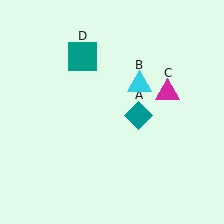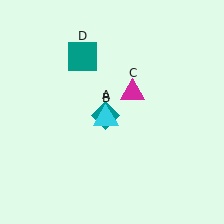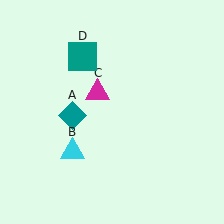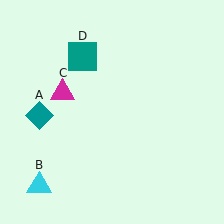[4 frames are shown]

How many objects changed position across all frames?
3 objects changed position: teal diamond (object A), cyan triangle (object B), magenta triangle (object C).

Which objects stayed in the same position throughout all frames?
Teal square (object D) remained stationary.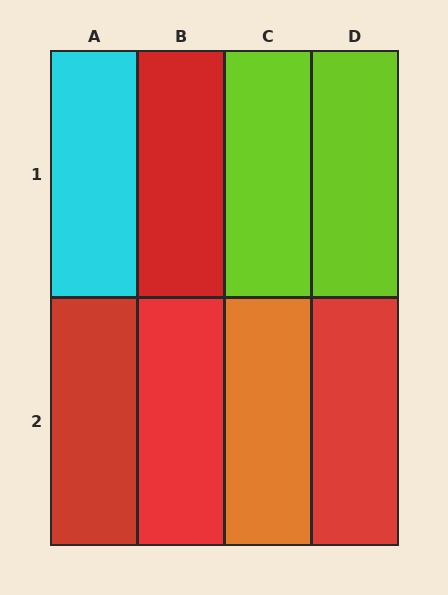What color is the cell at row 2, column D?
Red.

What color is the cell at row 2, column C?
Orange.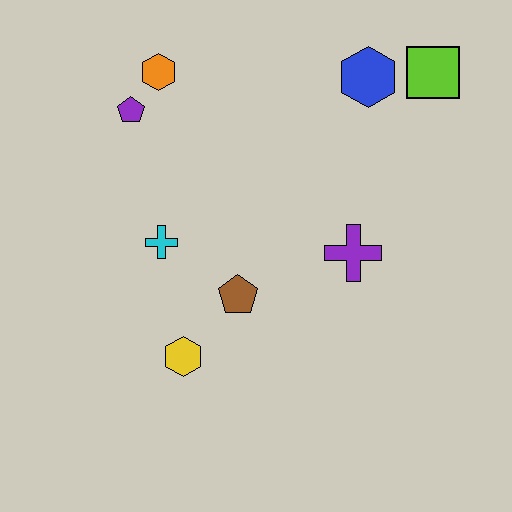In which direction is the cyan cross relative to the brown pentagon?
The cyan cross is to the left of the brown pentagon.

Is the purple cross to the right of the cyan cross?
Yes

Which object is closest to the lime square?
The blue hexagon is closest to the lime square.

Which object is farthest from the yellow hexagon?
The lime square is farthest from the yellow hexagon.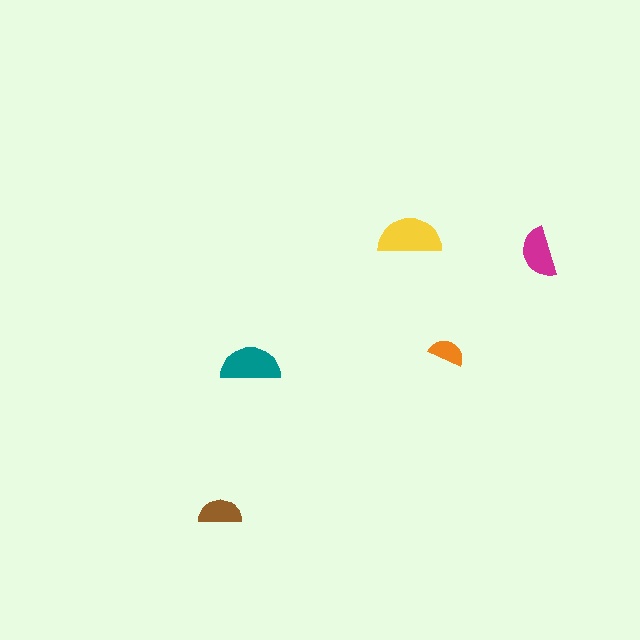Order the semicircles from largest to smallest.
the yellow one, the teal one, the magenta one, the brown one, the orange one.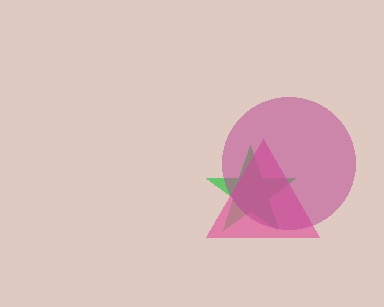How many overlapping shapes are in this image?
There are 3 overlapping shapes in the image.